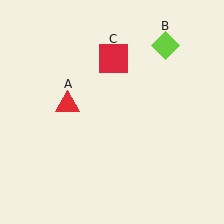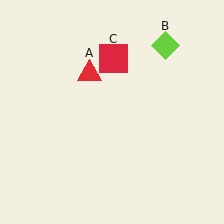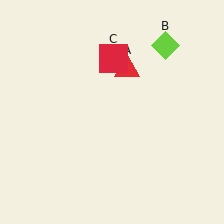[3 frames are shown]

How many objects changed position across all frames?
1 object changed position: red triangle (object A).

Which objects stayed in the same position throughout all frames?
Lime diamond (object B) and red square (object C) remained stationary.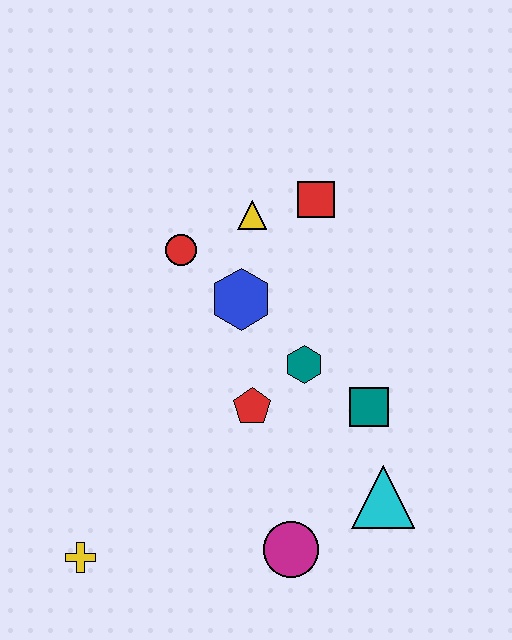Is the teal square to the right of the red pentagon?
Yes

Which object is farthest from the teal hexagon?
The yellow cross is farthest from the teal hexagon.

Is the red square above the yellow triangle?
Yes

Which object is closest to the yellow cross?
The magenta circle is closest to the yellow cross.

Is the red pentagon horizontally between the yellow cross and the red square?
Yes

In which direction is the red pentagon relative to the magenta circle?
The red pentagon is above the magenta circle.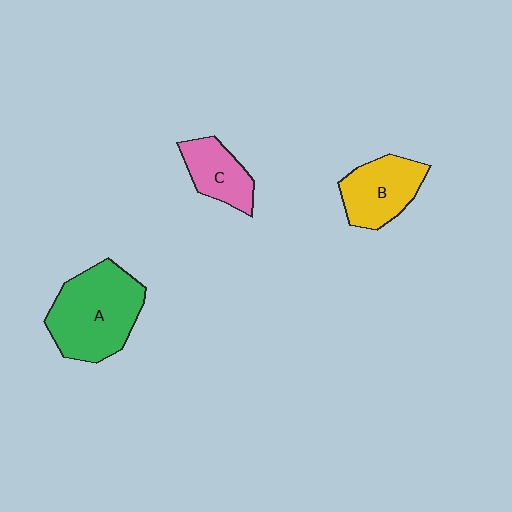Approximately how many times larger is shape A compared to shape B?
Approximately 1.6 times.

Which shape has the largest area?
Shape A (green).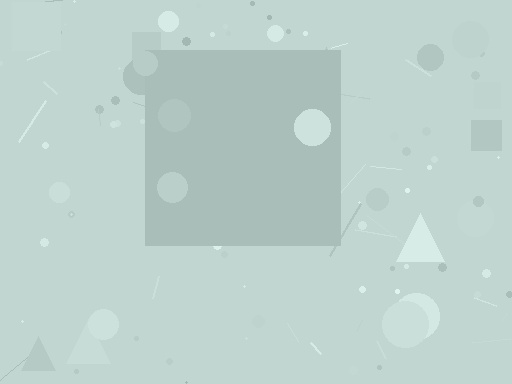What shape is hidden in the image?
A square is hidden in the image.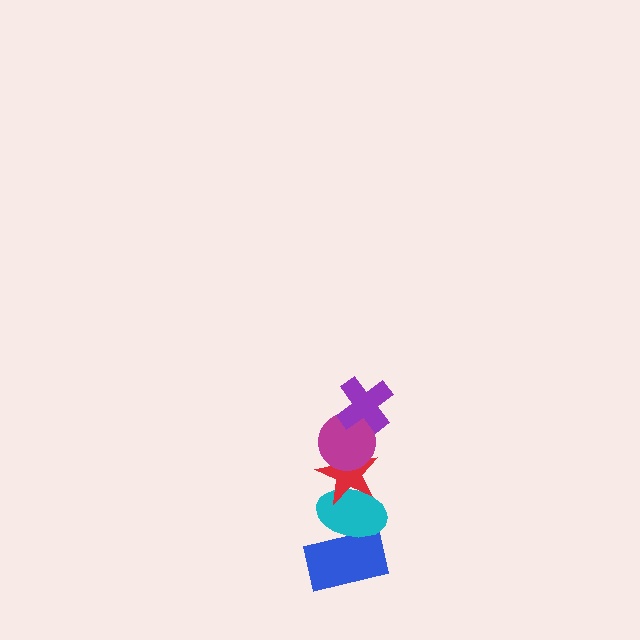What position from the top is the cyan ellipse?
The cyan ellipse is 4th from the top.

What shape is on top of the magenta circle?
The purple cross is on top of the magenta circle.